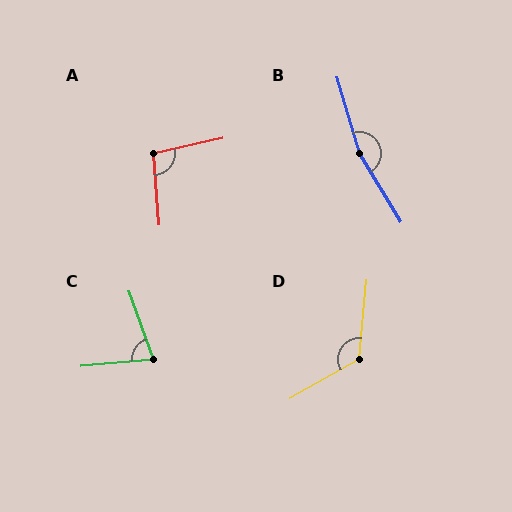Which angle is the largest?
B, at approximately 165 degrees.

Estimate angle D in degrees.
Approximately 125 degrees.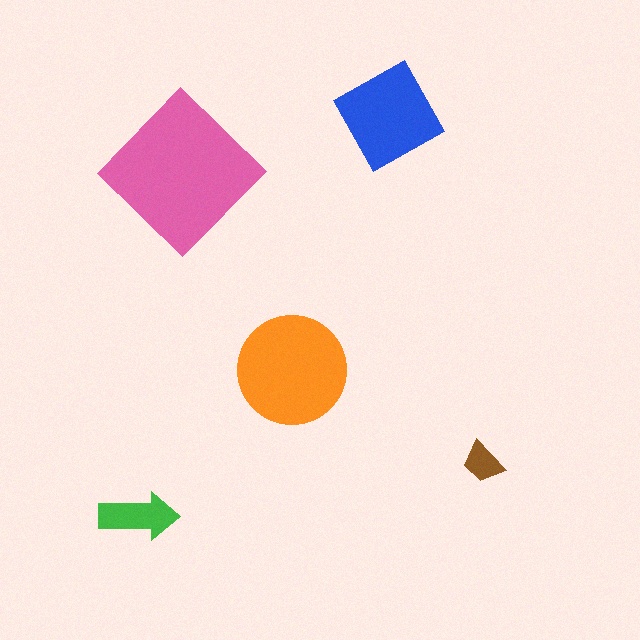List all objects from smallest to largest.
The brown trapezoid, the green arrow, the blue diamond, the orange circle, the pink diamond.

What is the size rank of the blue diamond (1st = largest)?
3rd.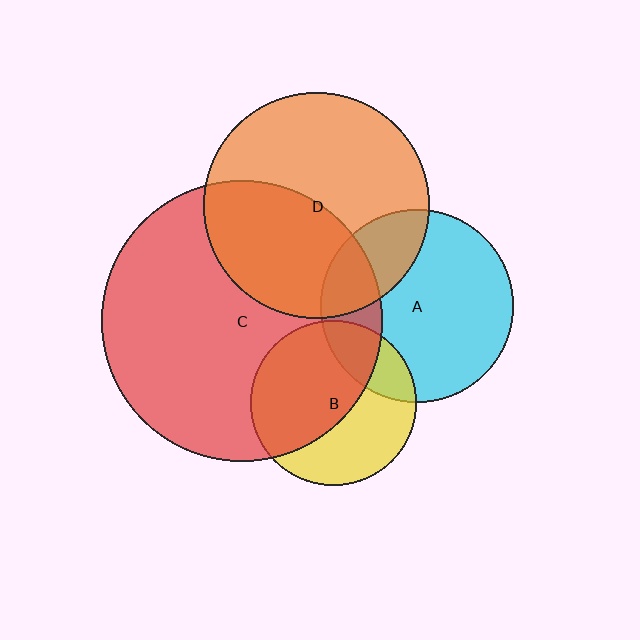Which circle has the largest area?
Circle C (red).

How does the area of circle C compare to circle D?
Approximately 1.5 times.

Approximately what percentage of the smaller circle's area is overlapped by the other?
Approximately 20%.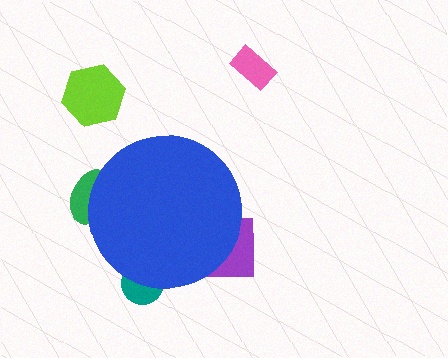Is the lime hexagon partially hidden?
No, the lime hexagon is fully visible.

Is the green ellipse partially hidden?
Yes, the green ellipse is partially hidden behind the blue circle.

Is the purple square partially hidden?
Yes, the purple square is partially hidden behind the blue circle.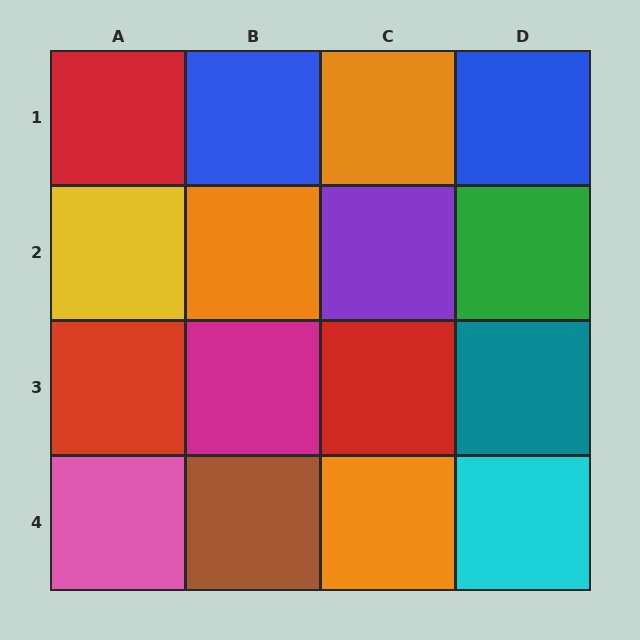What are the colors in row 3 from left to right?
Red, magenta, red, teal.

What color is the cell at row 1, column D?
Blue.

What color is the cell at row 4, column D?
Cyan.